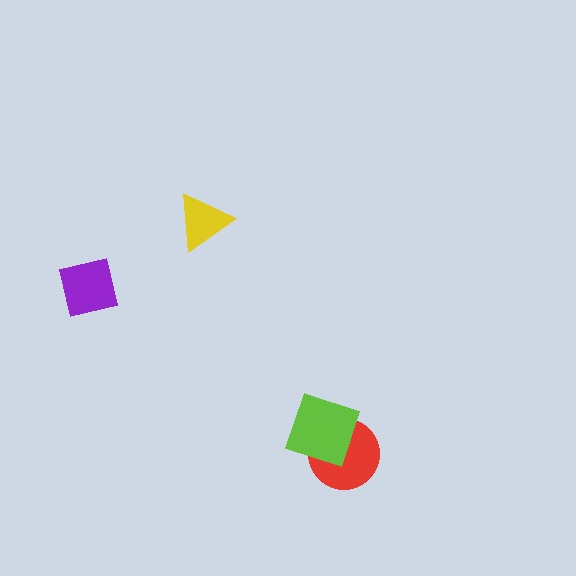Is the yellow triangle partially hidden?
No, no other shape covers it.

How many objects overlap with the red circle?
1 object overlaps with the red circle.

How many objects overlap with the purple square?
0 objects overlap with the purple square.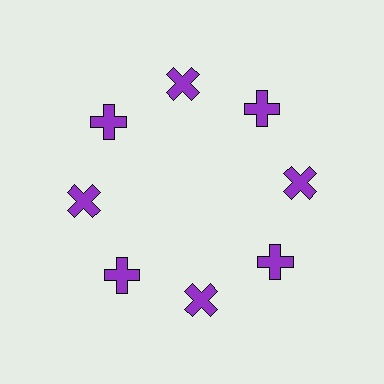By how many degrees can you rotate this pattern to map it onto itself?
The pattern maps onto itself every 45 degrees of rotation.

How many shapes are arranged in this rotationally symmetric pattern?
There are 8 shapes, arranged in 8 groups of 1.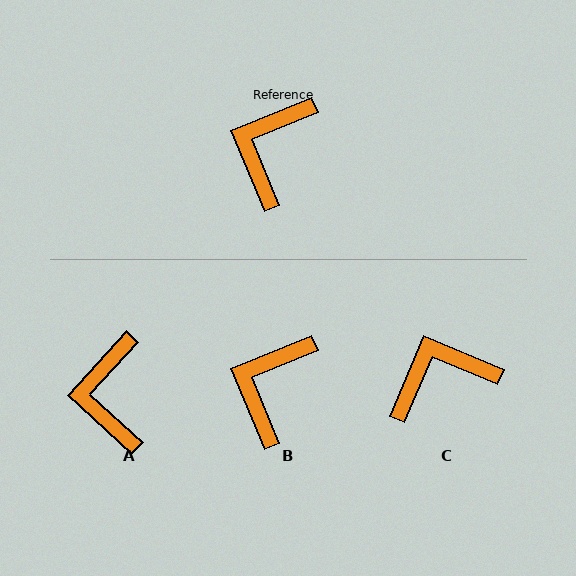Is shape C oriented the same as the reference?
No, it is off by about 45 degrees.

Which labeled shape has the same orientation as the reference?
B.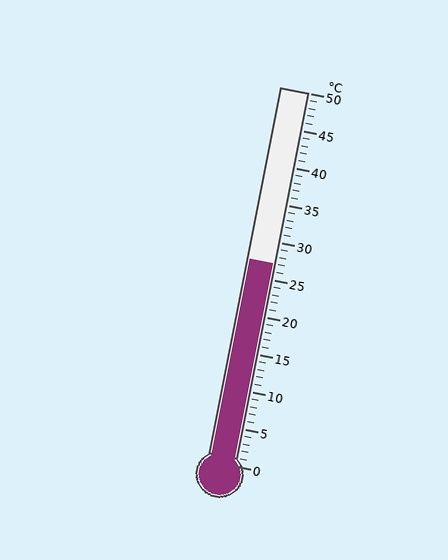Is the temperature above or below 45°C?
The temperature is below 45°C.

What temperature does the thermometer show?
The thermometer shows approximately 27°C.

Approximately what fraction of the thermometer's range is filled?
The thermometer is filled to approximately 55% of its range.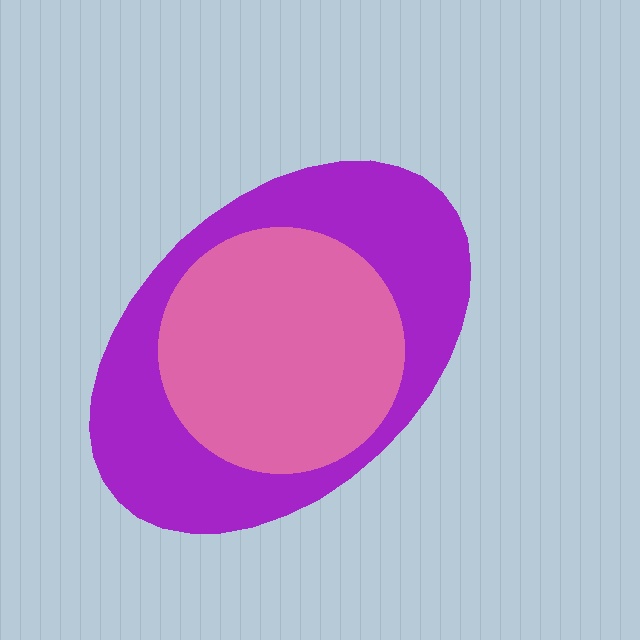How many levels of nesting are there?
2.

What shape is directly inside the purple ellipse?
The pink circle.